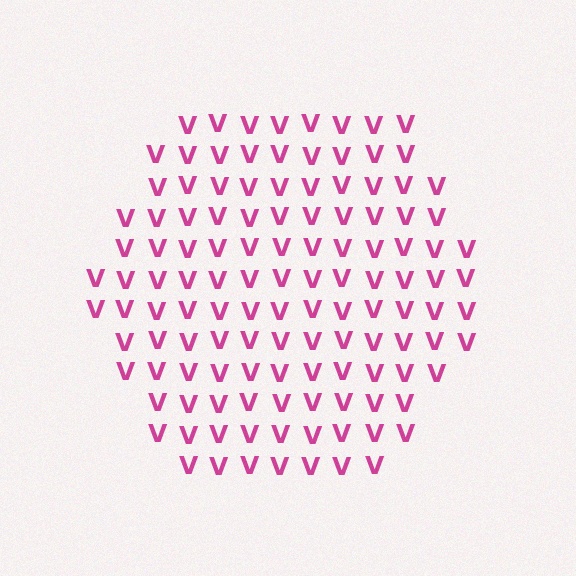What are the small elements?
The small elements are letter V's.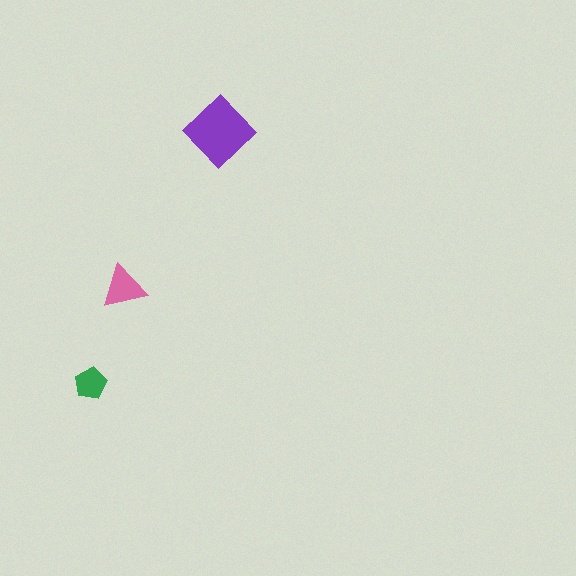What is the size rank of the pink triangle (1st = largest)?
2nd.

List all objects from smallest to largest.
The green pentagon, the pink triangle, the purple diamond.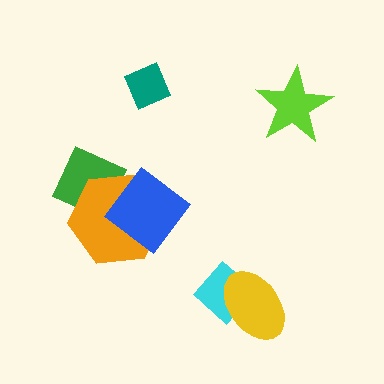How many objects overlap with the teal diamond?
0 objects overlap with the teal diamond.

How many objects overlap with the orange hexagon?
2 objects overlap with the orange hexagon.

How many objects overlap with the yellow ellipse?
1 object overlaps with the yellow ellipse.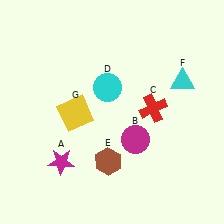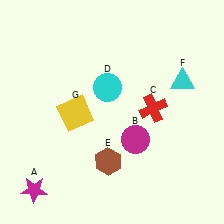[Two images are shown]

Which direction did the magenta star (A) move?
The magenta star (A) moved down.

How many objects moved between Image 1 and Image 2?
1 object moved between the two images.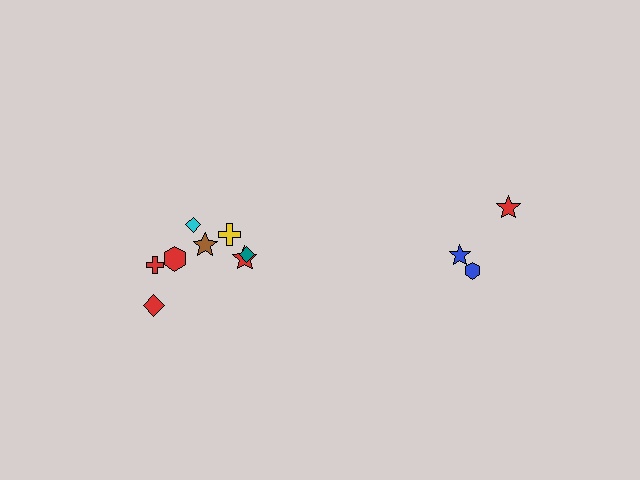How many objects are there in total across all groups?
There are 11 objects.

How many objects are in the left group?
There are 8 objects.